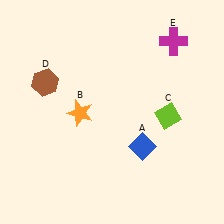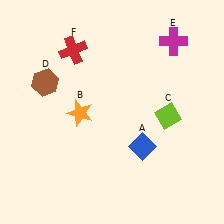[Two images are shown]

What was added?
A red cross (F) was added in Image 2.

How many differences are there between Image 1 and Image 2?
There is 1 difference between the two images.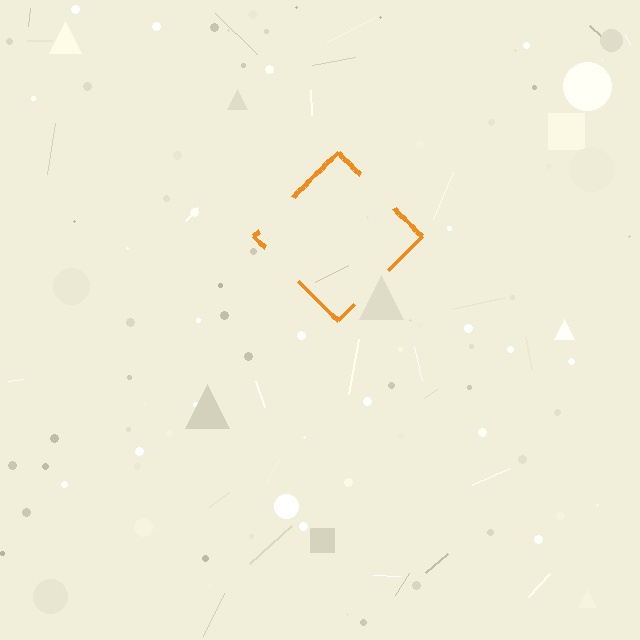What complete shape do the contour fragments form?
The contour fragments form a diamond.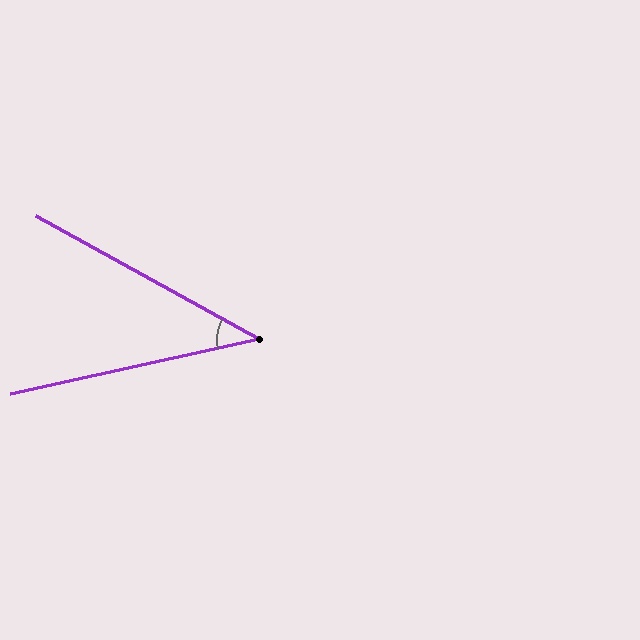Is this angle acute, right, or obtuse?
It is acute.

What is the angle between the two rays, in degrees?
Approximately 41 degrees.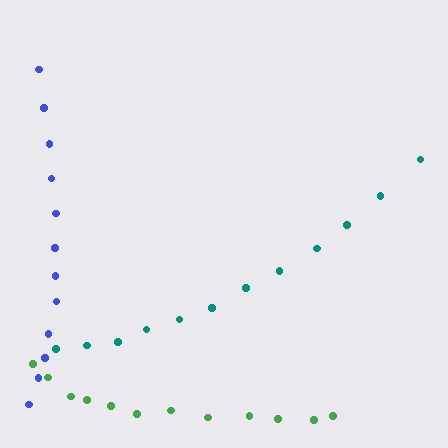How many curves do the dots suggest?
There are 3 distinct paths.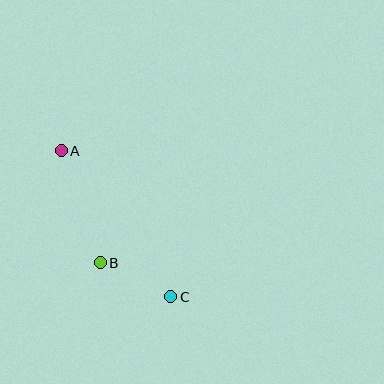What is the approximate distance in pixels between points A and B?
The distance between A and B is approximately 119 pixels.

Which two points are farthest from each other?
Points A and C are farthest from each other.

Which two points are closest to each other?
Points B and C are closest to each other.